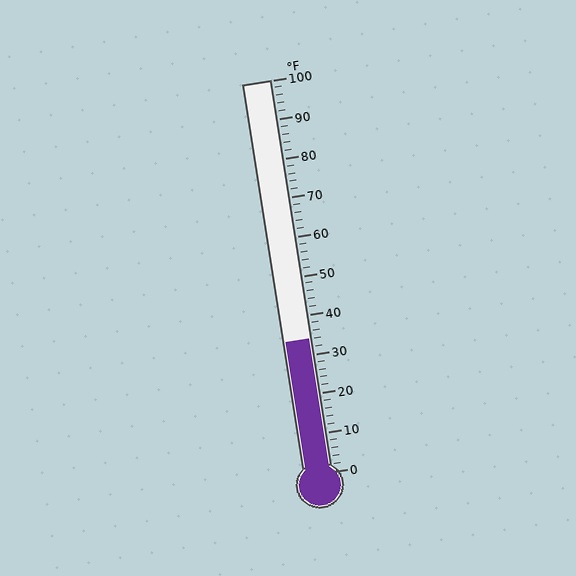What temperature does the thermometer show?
The thermometer shows approximately 34°F.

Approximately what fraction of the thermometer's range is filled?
The thermometer is filled to approximately 35% of its range.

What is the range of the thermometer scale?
The thermometer scale ranges from 0°F to 100°F.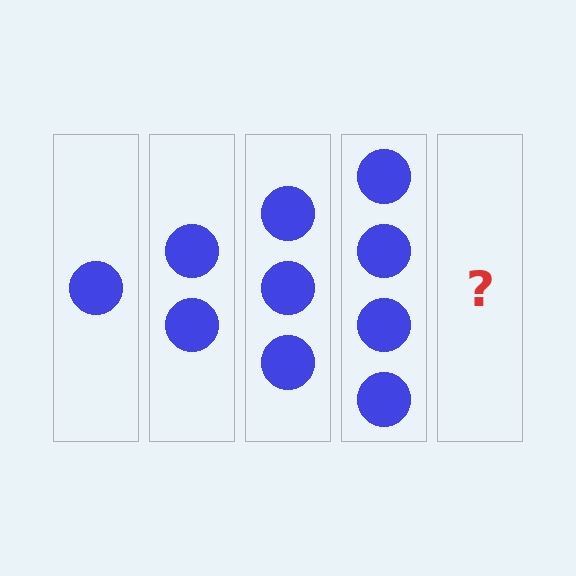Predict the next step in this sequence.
The next step is 5 circles.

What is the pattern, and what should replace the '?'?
The pattern is that each step adds one more circle. The '?' should be 5 circles.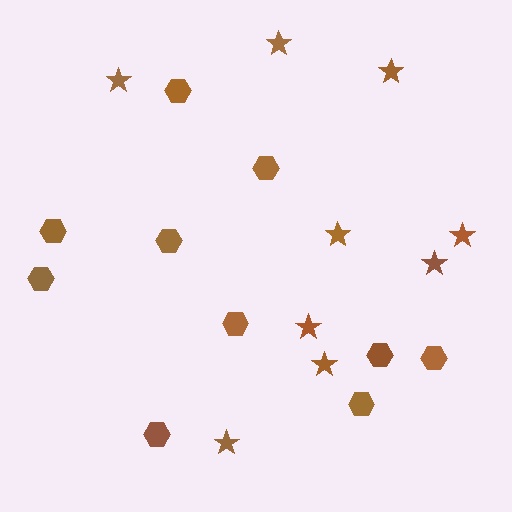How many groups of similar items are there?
There are 2 groups: one group of hexagons (10) and one group of stars (9).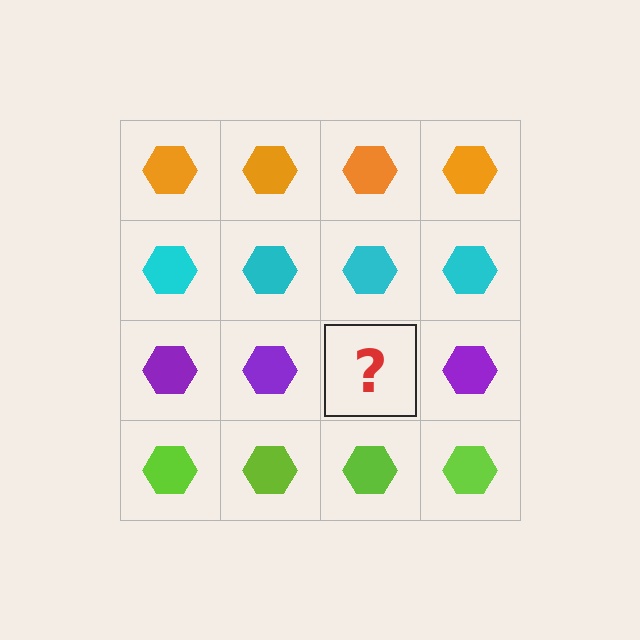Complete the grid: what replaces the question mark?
The question mark should be replaced with a purple hexagon.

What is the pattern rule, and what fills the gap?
The rule is that each row has a consistent color. The gap should be filled with a purple hexagon.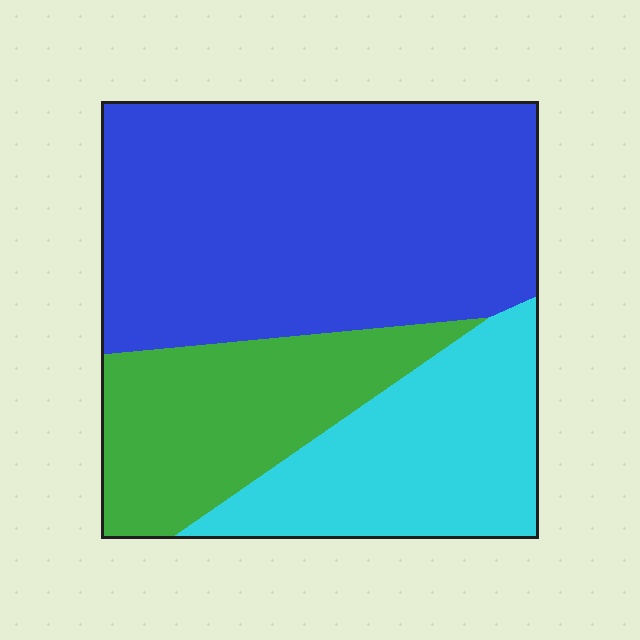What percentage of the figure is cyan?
Cyan covers 24% of the figure.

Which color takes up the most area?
Blue, at roughly 55%.